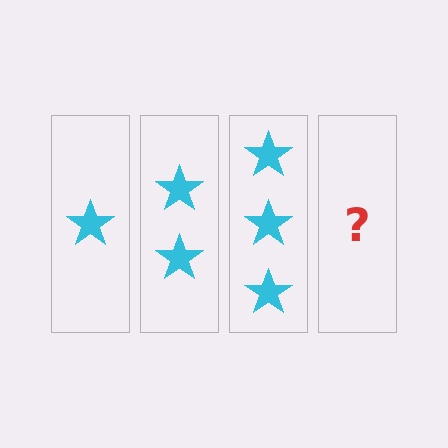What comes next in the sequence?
The next element should be 4 stars.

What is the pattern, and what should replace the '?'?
The pattern is that each step adds one more star. The '?' should be 4 stars.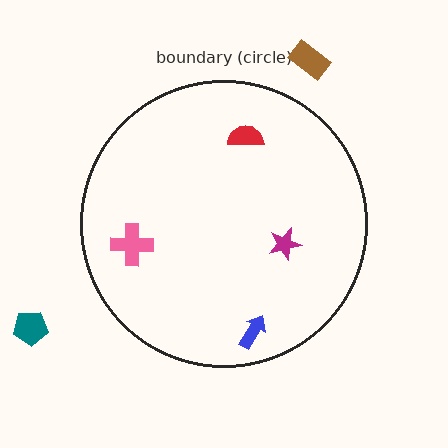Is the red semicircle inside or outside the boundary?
Inside.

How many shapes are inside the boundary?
4 inside, 2 outside.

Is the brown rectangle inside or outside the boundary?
Outside.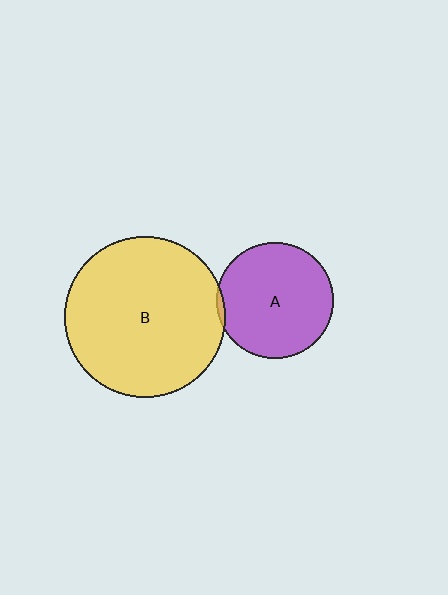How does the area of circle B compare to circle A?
Approximately 1.9 times.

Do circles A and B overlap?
Yes.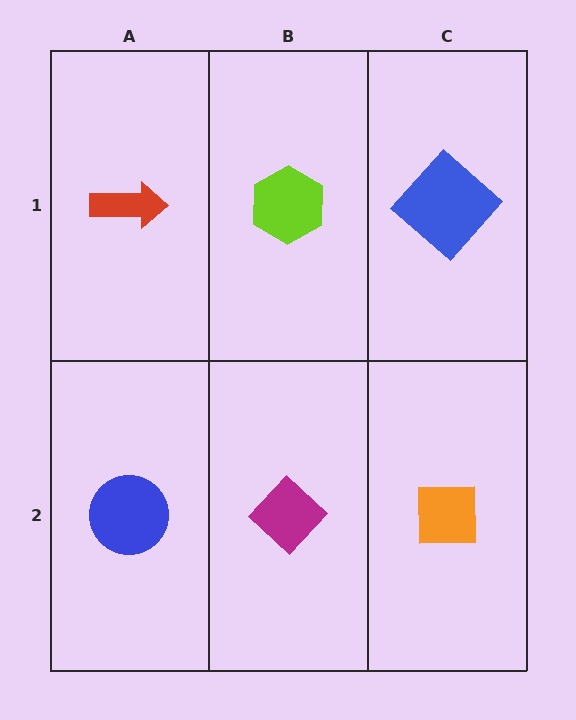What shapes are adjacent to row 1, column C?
An orange square (row 2, column C), a lime hexagon (row 1, column B).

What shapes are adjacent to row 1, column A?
A blue circle (row 2, column A), a lime hexagon (row 1, column B).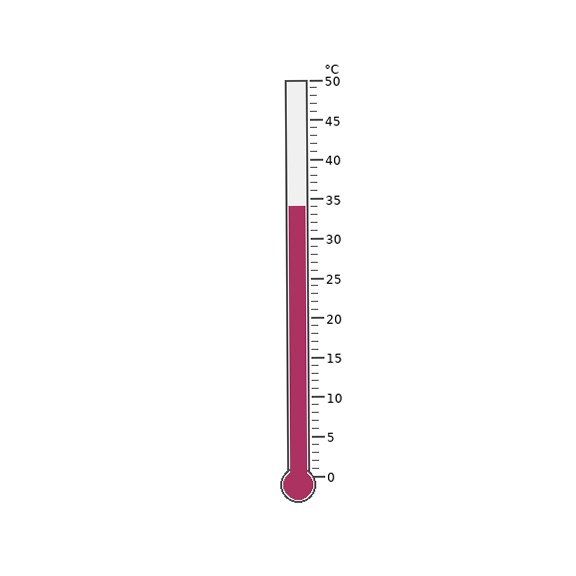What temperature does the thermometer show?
The thermometer shows approximately 34°C.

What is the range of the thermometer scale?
The thermometer scale ranges from 0°C to 50°C.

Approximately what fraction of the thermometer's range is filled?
The thermometer is filled to approximately 70% of its range.